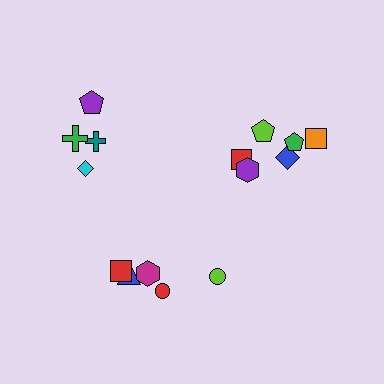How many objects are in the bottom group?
There are 5 objects.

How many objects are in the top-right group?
There are 6 objects.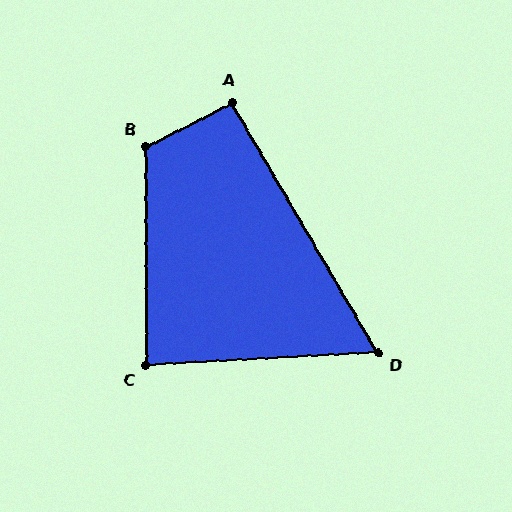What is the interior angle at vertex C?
Approximately 87 degrees (approximately right).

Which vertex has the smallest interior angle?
D, at approximately 63 degrees.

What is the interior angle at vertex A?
Approximately 93 degrees (approximately right).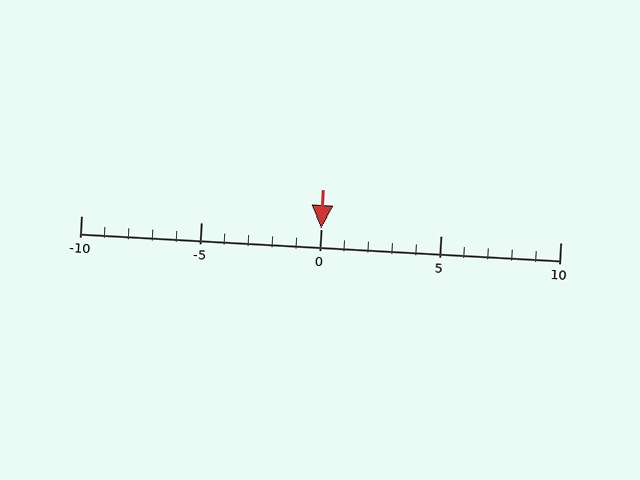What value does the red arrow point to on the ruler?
The red arrow points to approximately 0.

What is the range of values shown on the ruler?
The ruler shows values from -10 to 10.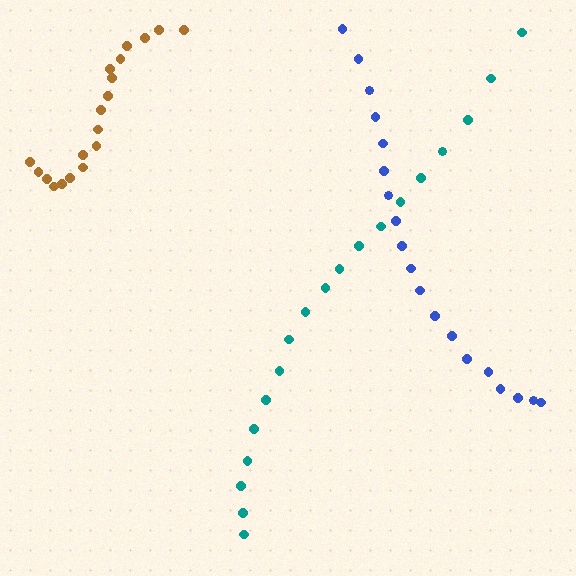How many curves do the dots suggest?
There are 3 distinct paths.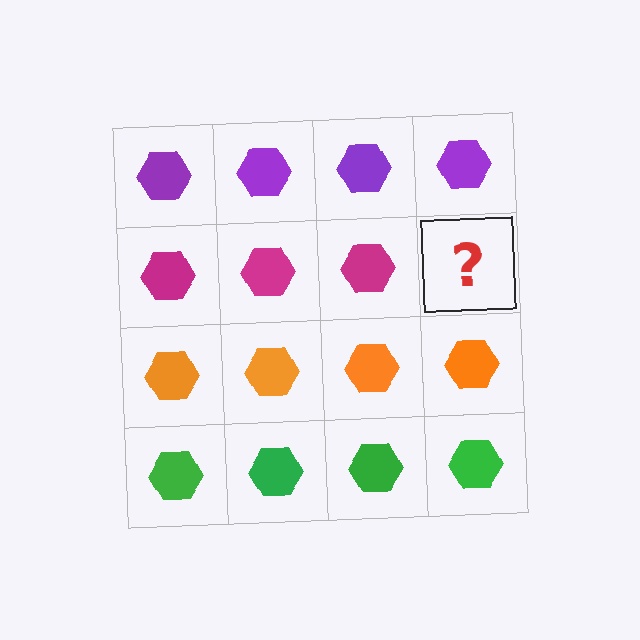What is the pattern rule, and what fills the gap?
The rule is that each row has a consistent color. The gap should be filled with a magenta hexagon.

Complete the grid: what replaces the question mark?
The question mark should be replaced with a magenta hexagon.